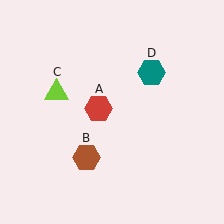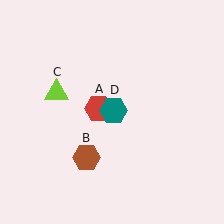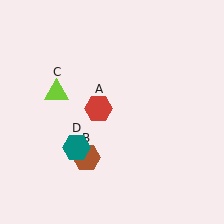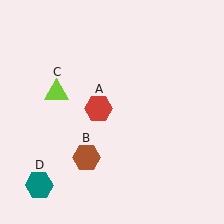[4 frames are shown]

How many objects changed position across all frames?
1 object changed position: teal hexagon (object D).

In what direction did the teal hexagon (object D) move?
The teal hexagon (object D) moved down and to the left.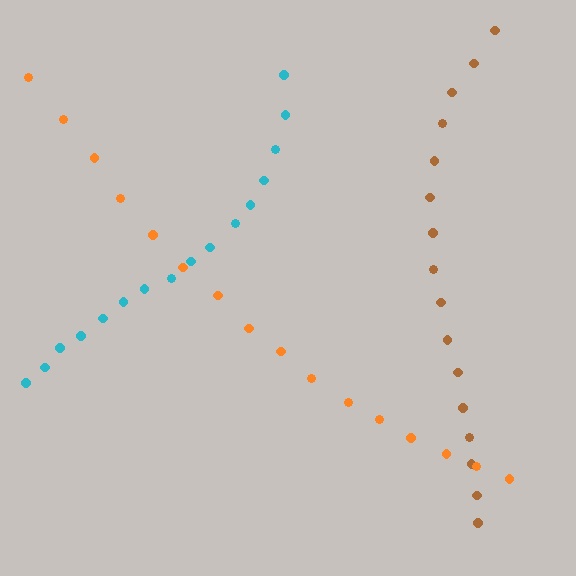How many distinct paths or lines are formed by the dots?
There are 3 distinct paths.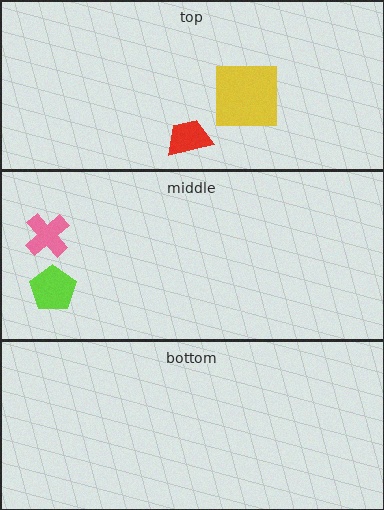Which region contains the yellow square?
The top region.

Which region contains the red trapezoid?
The top region.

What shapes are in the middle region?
The pink cross, the lime pentagon.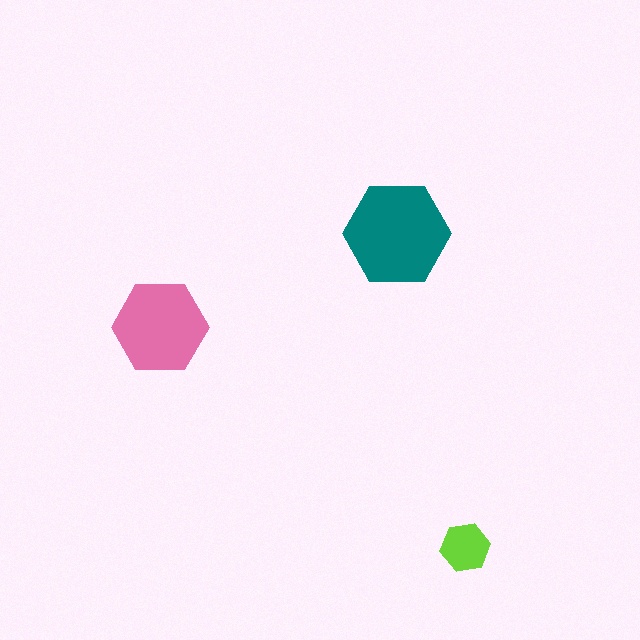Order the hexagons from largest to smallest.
the teal one, the pink one, the lime one.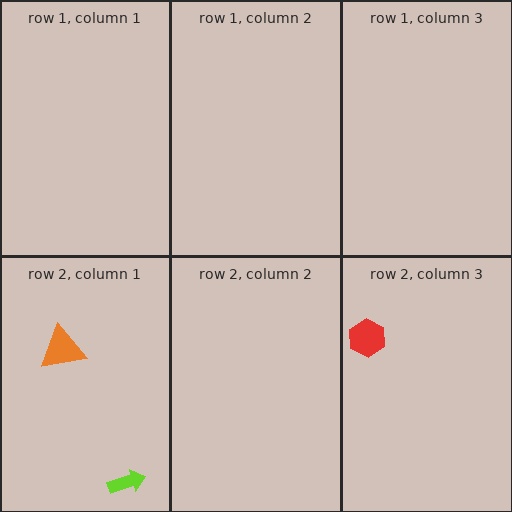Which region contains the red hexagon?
The row 2, column 3 region.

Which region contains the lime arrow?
The row 2, column 1 region.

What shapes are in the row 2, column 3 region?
The red hexagon.